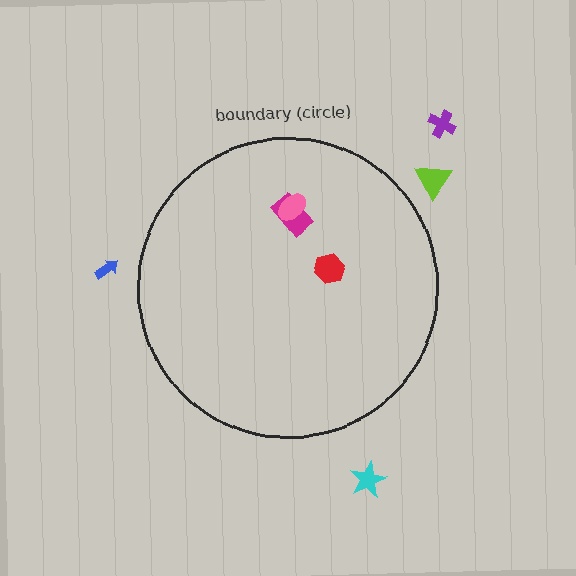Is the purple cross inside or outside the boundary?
Outside.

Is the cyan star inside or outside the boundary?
Outside.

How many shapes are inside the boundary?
3 inside, 4 outside.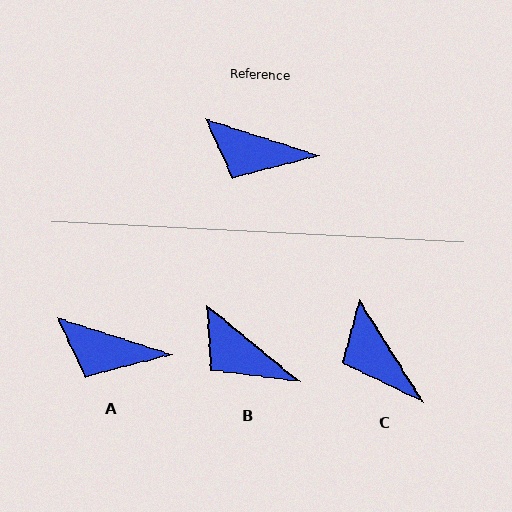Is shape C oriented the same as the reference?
No, it is off by about 40 degrees.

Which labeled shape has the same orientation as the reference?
A.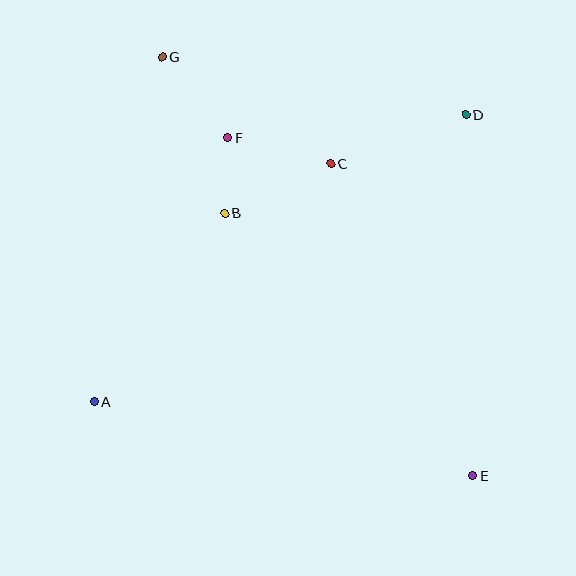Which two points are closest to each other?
Points B and F are closest to each other.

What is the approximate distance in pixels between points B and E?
The distance between B and E is approximately 361 pixels.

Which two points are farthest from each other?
Points E and G are farthest from each other.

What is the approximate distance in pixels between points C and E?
The distance between C and E is approximately 343 pixels.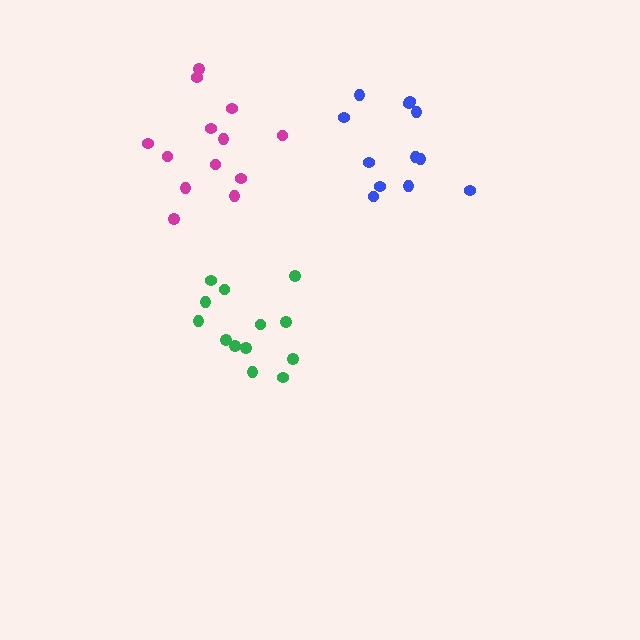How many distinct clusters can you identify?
There are 3 distinct clusters.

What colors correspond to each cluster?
The clusters are colored: green, magenta, blue.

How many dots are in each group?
Group 1: 13 dots, Group 2: 13 dots, Group 3: 12 dots (38 total).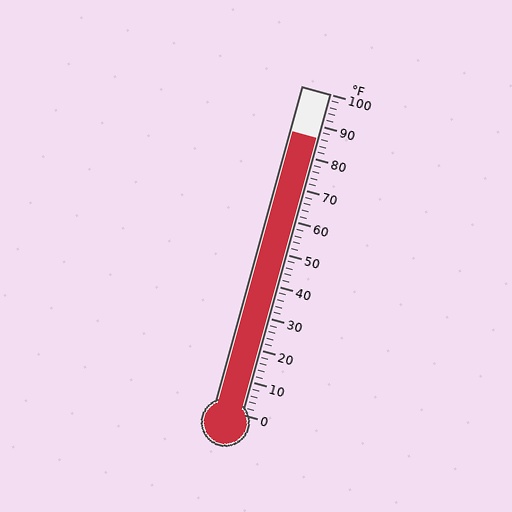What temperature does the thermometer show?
The thermometer shows approximately 86°F.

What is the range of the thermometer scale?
The thermometer scale ranges from 0°F to 100°F.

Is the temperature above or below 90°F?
The temperature is below 90°F.